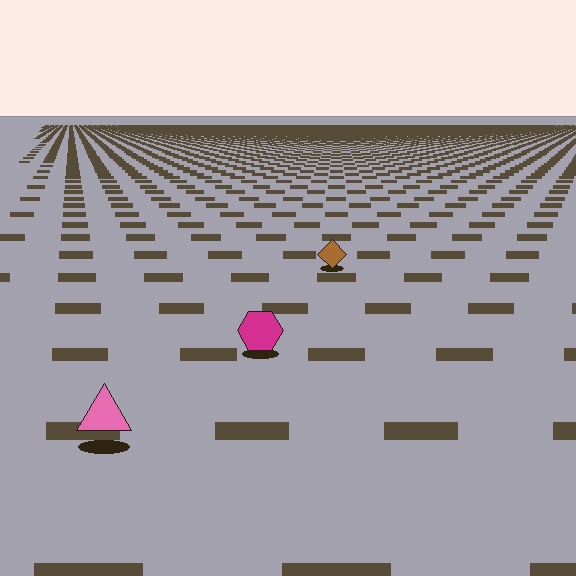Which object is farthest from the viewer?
The brown diamond is farthest from the viewer. It appears smaller and the ground texture around it is denser.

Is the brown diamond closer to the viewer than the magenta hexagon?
No. The magenta hexagon is closer — you can tell from the texture gradient: the ground texture is coarser near it.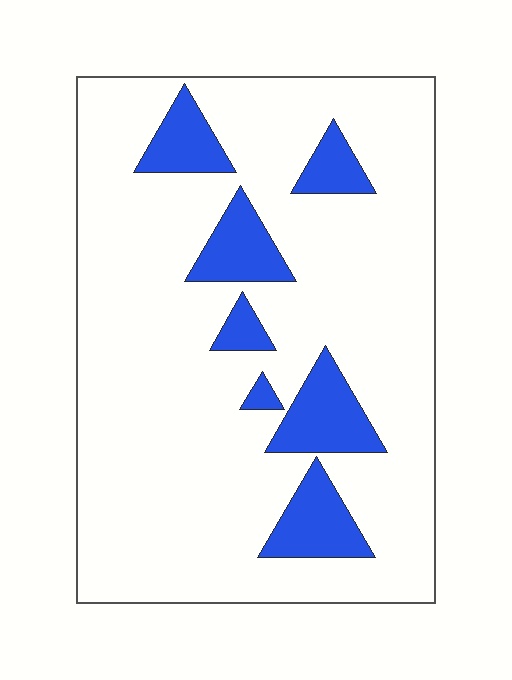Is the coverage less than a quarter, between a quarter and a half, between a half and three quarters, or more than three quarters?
Less than a quarter.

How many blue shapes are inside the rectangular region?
7.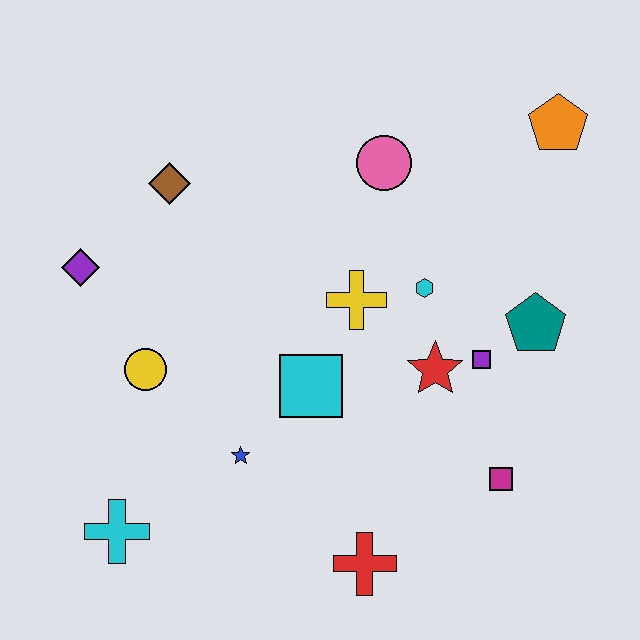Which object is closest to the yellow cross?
The cyan hexagon is closest to the yellow cross.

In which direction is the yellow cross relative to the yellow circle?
The yellow cross is to the right of the yellow circle.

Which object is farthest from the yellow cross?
The cyan cross is farthest from the yellow cross.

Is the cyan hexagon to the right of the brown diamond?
Yes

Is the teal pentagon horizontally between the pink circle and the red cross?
No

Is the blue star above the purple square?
No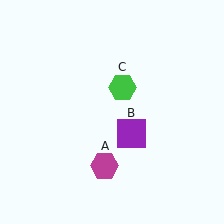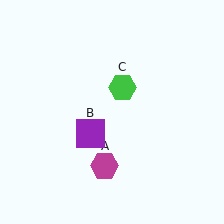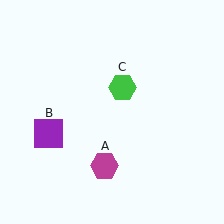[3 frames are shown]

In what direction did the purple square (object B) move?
The purple square (object B) moved left.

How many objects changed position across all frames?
1 object changed position: purple square (object B).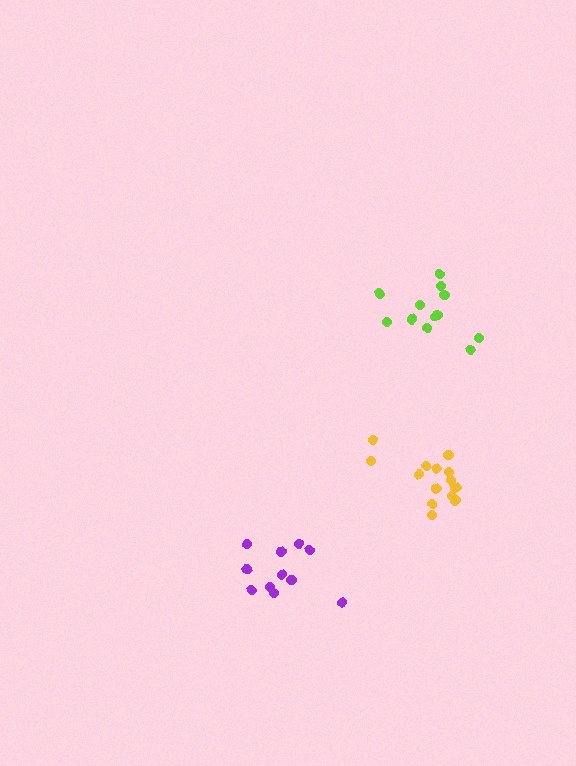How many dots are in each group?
Group 1: 15 dots, Group 2: 11 dots, Group 3: 12 dots (38 total).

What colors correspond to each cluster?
The clusters are colored: yellow, purple, lime.